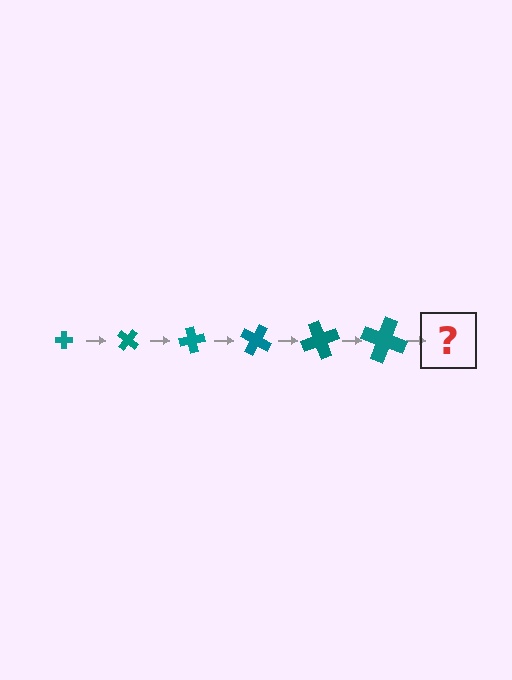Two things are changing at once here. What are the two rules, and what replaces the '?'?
The two rules are that the cross grows larger each step and it rotates 40 degrees each step. The '?' should be a cross, larger than the previous one and rotated 240 degrees from the start.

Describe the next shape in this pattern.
It should be a cross, larger than the previous one and rotated 240 degrees from the start.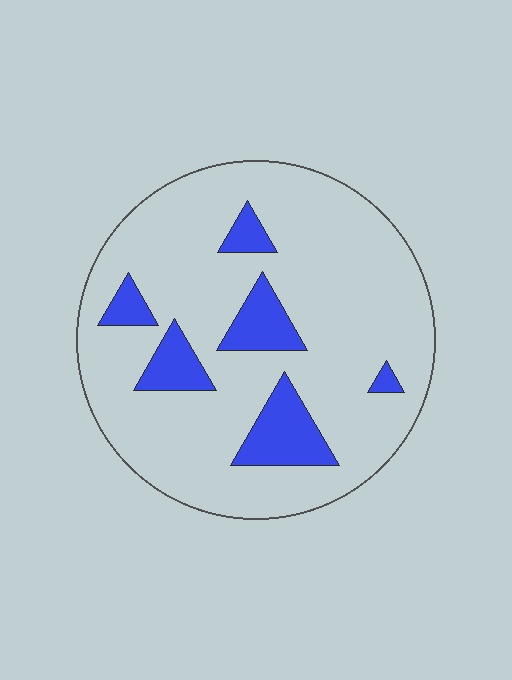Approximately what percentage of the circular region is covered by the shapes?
Approximately 15%.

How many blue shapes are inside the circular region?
6.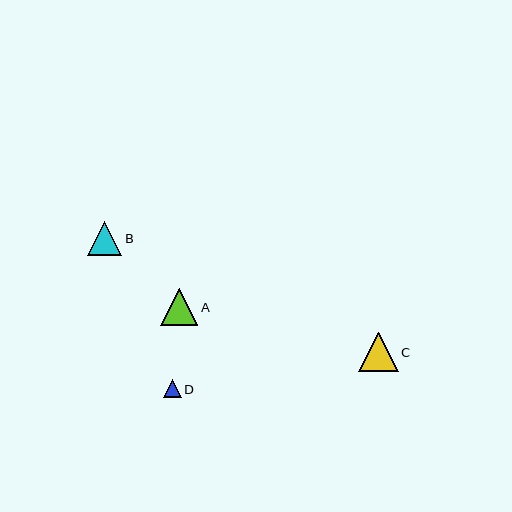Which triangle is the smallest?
Triangle D is the smallest with a size of approximately 18 pixels.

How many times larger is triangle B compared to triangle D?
Triangle B is approximately 2.0 times the size of triangle D.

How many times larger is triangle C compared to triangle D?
Triangle C is approximately 2.3 times the size of triangle D.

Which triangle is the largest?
Triangle C is the largest with a size of approximately 40 pixels.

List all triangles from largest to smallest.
From largest to smallest: C, A, B, D.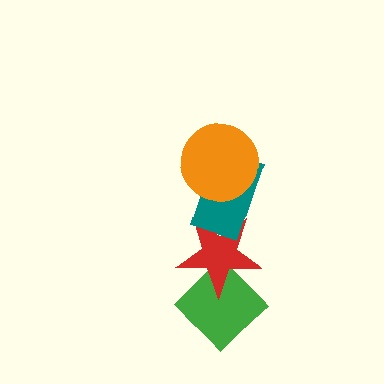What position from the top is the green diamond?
The green diamond is 4th from the top.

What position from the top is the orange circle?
The orange circle is 1st from the top.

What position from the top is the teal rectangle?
The teal rectangle is 2nd from the top.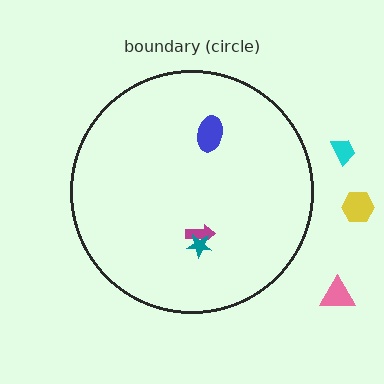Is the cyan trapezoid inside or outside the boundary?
Outside.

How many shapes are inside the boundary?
3 inside, 3 outside.